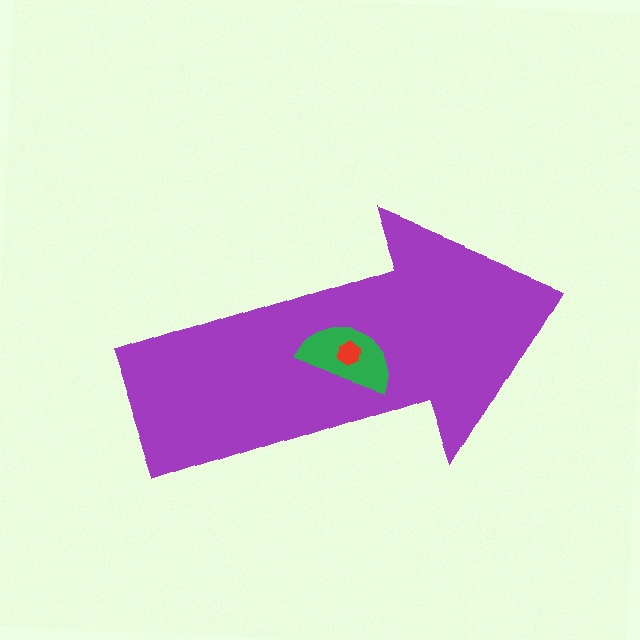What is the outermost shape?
The purple arrow.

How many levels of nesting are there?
3.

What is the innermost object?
The red hexagon.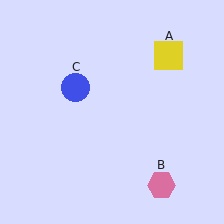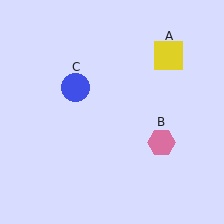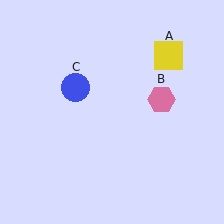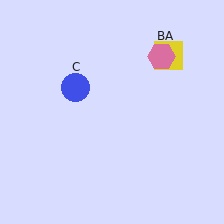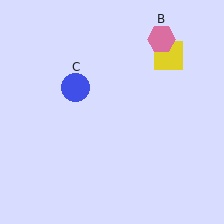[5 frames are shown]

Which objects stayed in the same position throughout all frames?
Yellow square (object A) and blue circle (object C) remained stationary.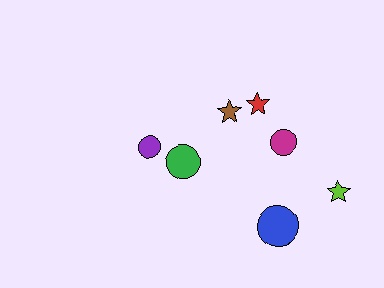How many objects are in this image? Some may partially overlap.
There are 7 objects.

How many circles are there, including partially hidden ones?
There are 4 circles.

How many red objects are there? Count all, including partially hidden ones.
There is 1 red object.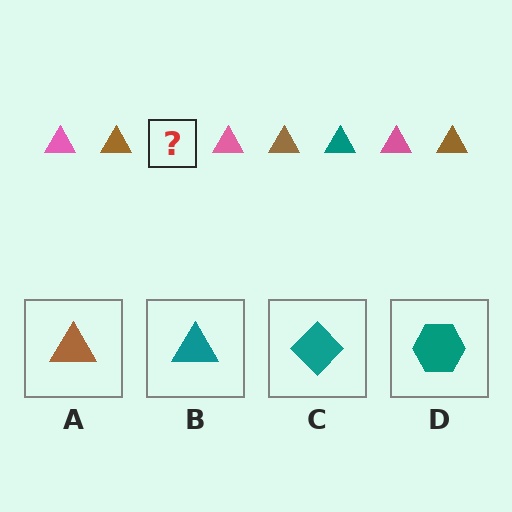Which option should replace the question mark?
Option B.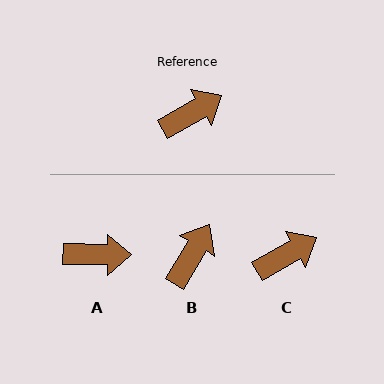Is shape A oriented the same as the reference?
No, it is off by about 31 degrees.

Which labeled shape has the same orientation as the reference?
C.